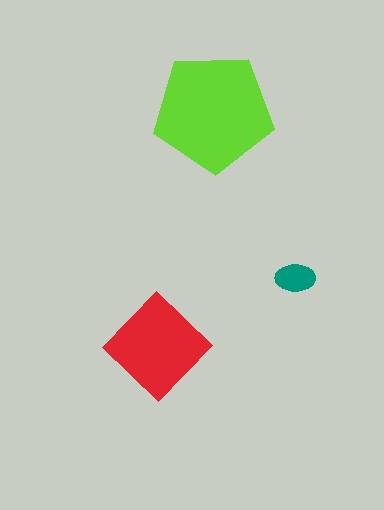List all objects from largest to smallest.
The lime pentagon, the red diamond, the teal ellipse.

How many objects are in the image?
There are 3 objects in the image.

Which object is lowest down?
The red diamond is bottommost.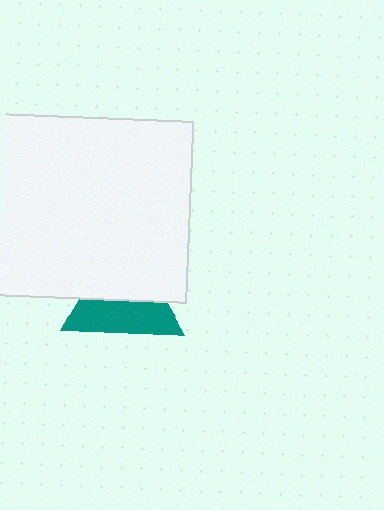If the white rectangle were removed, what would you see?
You would see the complete teal triangle.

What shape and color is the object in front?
The object in front is a white rectangle.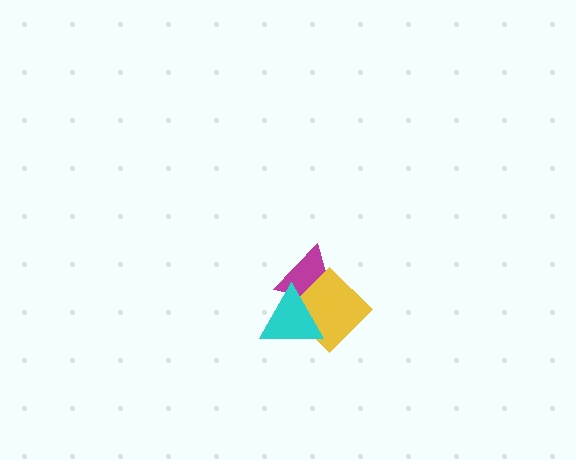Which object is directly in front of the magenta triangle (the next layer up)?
The yellow diamond is directly in front of the magenta triangle.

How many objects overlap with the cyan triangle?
2 objects overlap with the cyan triangle.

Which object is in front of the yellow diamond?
The cyan triangle is in front of the yellow diamond.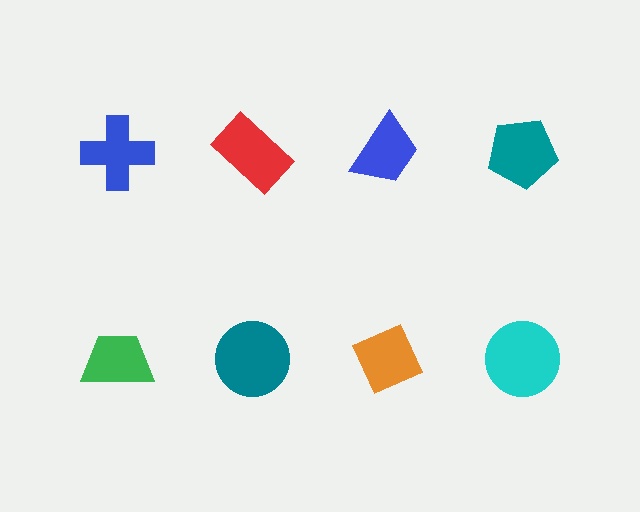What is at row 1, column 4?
A teal pentagon.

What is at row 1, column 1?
A blue cross.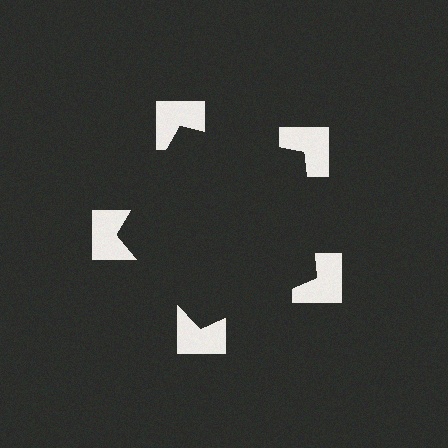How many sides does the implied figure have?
5 sides.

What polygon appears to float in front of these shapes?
An illusory pentagon — its edges are inferred from the aligned wedge cuts in the notched squares, not physically drawn.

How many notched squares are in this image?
There are 5 — one at each vertex of the illusory pentagon.